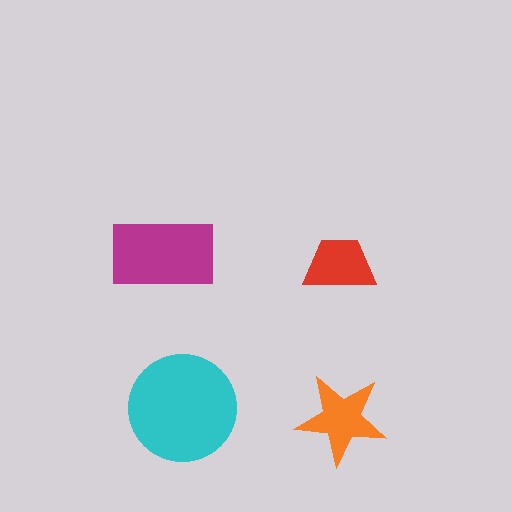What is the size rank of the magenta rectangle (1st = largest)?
2nd.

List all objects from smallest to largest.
The red trapezoid, the orange star, the magenta rectangle, the cyan circle.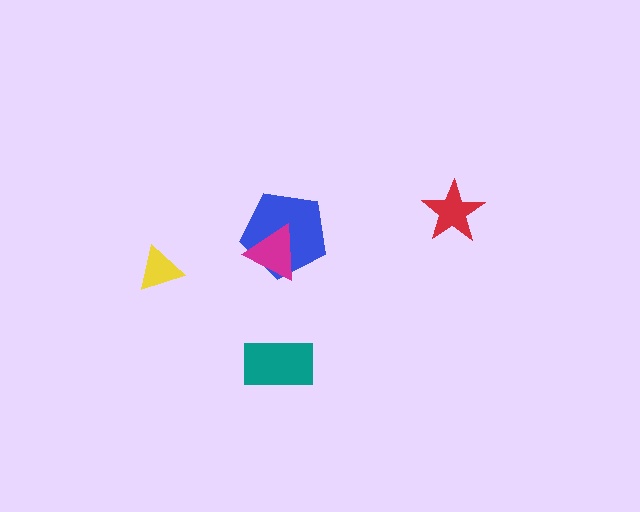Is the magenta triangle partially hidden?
No, no other shape covers it.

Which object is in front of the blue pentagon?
The magenta triangle is in front of the blue pentagon.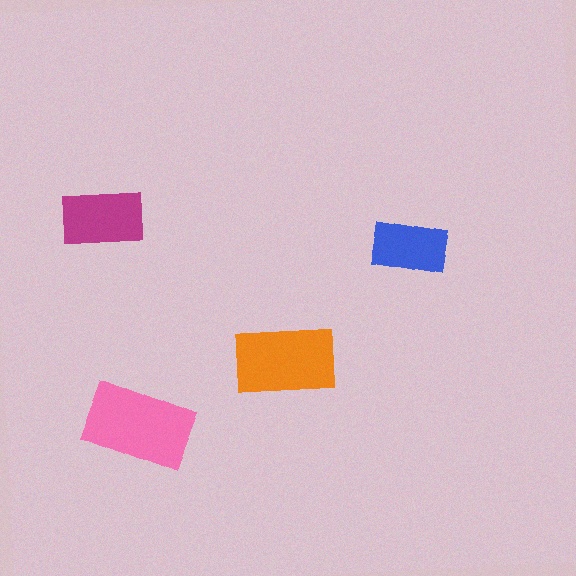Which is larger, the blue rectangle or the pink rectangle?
The pink one.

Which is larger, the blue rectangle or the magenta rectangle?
The magenta one.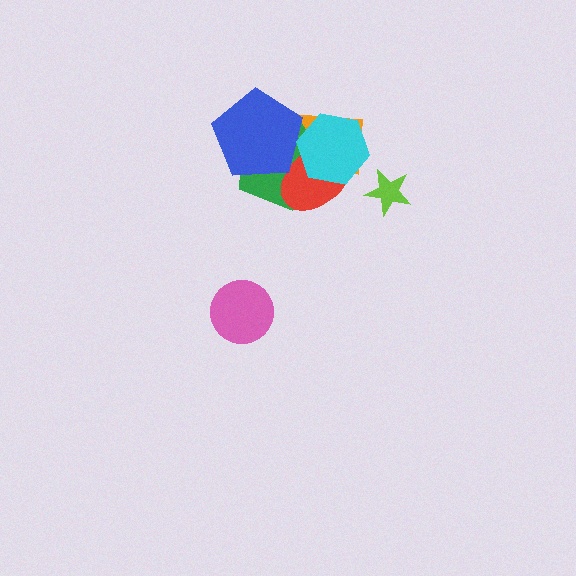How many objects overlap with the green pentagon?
4 objects overlap with the green pentagon.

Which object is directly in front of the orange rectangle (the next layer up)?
The green pentagon is directly in front of the orange rectangle.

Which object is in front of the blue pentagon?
The cyan hexagon is in front of the blue pentagon.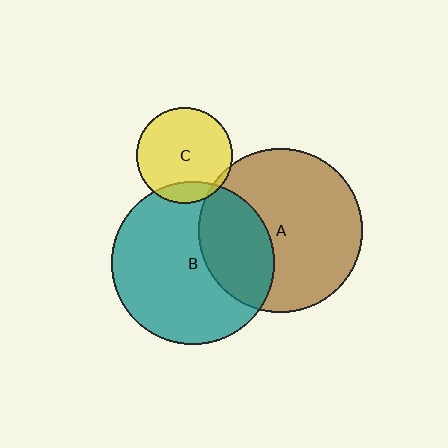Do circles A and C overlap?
Yes.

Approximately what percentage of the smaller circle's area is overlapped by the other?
Approximately 5%.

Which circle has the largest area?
Circle A (brown).